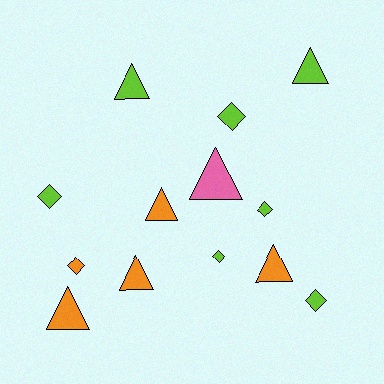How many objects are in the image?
There are 13 objects.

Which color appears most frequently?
Lime, with 7 objects.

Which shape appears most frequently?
Triangle, with 7 objects.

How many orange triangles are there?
There are 4 orange triangles.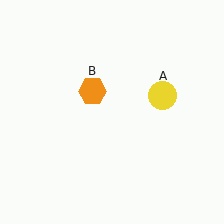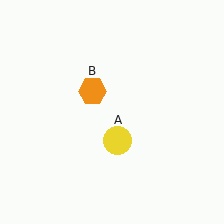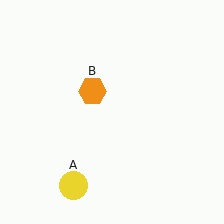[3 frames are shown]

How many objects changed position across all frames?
1 object changed position: yellow circle (object A).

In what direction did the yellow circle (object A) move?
The yellow circle (object A) moved down and to the left.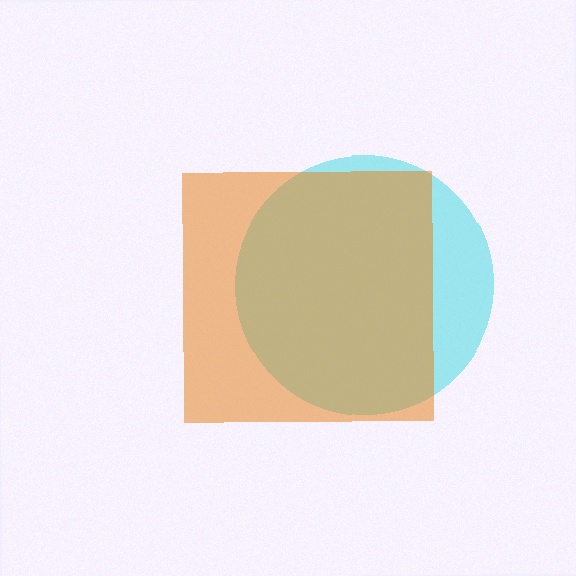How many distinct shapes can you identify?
There are 2 distinct shapes: a cyan circle, an orange square.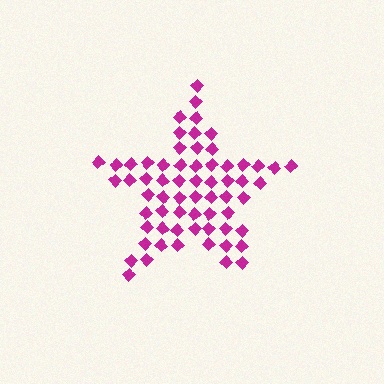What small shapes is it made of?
It is made of small diamonds.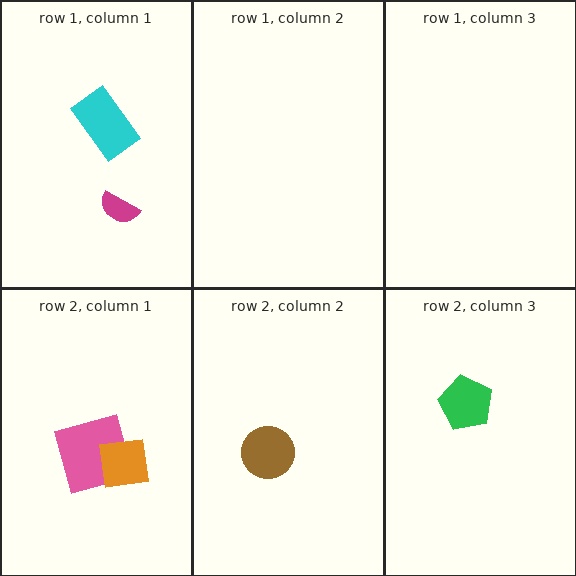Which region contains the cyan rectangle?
The row 1, column 1 region.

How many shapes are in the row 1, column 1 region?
2.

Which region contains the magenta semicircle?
The row 1, column 1 region.